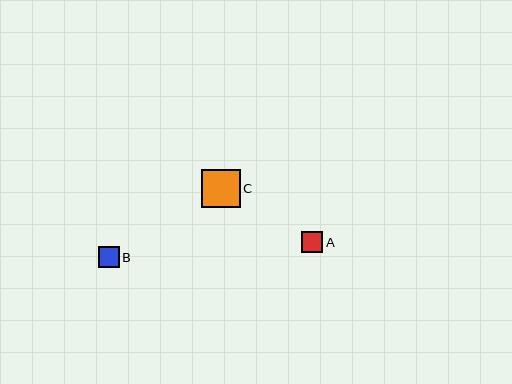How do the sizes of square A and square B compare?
Square A and square B are approximately the same size.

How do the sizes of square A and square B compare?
Square A and square B are approximately the same size.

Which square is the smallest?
Square B is the smallest with a size of approximately 21 pixels.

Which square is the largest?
Square C is the largest with a size of approximately 39 pixels.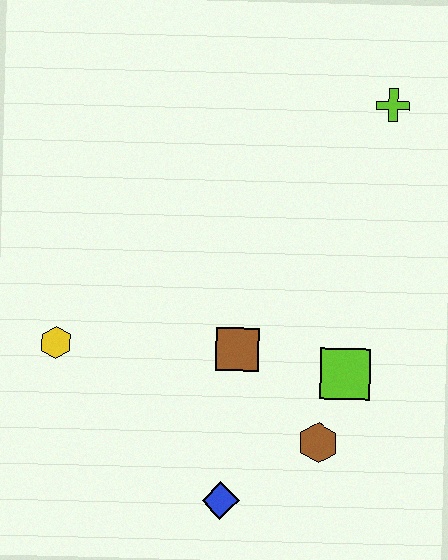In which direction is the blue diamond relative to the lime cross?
The blue diamond is below the lime cross.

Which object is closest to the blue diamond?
The brown hexagon is closest to the blue diamond.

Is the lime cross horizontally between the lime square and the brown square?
No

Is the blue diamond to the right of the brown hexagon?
No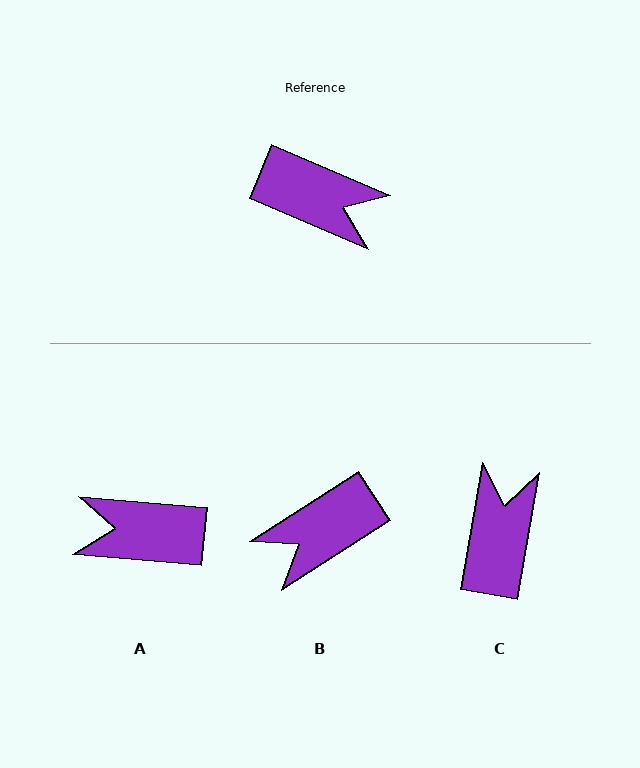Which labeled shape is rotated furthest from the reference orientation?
A, about 162 degrees away.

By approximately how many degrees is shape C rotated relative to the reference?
Approximately 103 degrees counter-clockwise.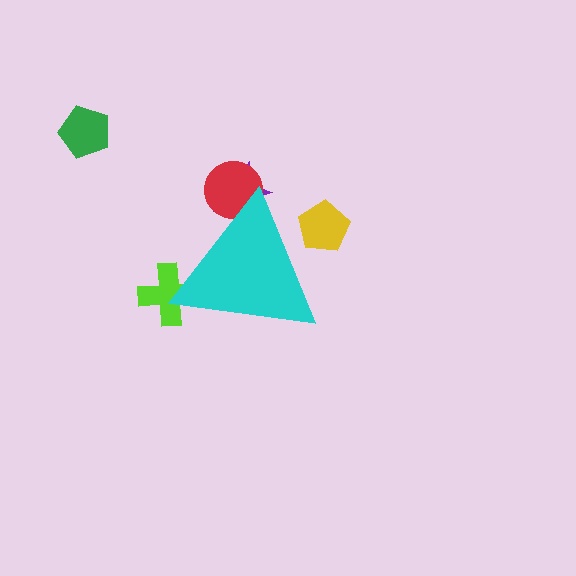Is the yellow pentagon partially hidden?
Yes, the yellow pentagon is partially hidden behind the cyan triangle.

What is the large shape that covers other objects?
A cyan triangle.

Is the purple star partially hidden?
Yes, the purple star is partially hidden behind the cyan triangle.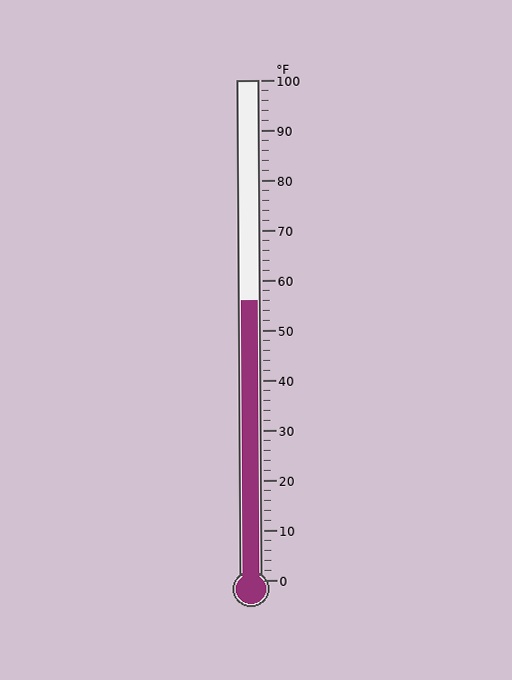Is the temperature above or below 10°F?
The temperature is above 10°F.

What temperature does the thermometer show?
The thermometer shows approximately 56°F.